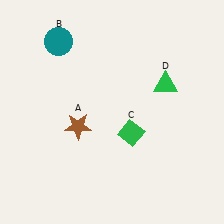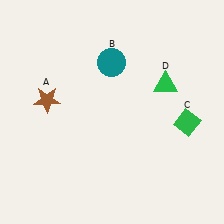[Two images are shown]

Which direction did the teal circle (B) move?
The teal circle (B) moved right.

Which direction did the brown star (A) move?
The brown star (A) moved left.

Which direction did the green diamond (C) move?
The green diamond (C) moved right.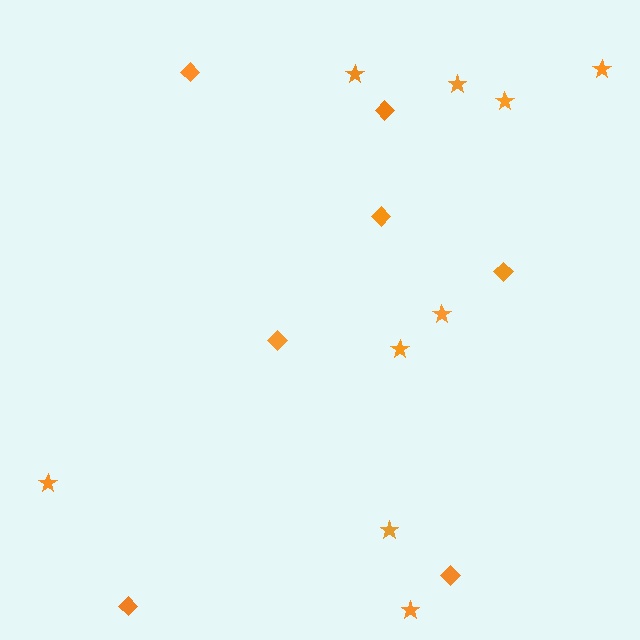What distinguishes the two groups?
There are 2 groups: one group of diamonds (7) and one group of stars (9).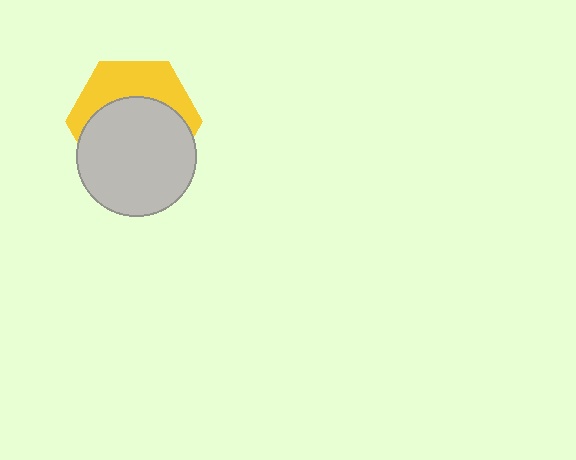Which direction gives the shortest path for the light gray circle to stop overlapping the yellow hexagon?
Moving down gives the shortest separation.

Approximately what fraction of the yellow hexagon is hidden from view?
Roughly 61% of the yellow hexagon is hidden behind the light gray circle.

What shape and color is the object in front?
The object in front is a light gray circle.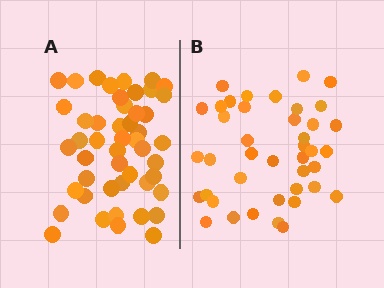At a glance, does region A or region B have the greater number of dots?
Region A (the left region) has more dots.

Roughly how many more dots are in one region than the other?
Region A has roughly 8 or so more dots than region B.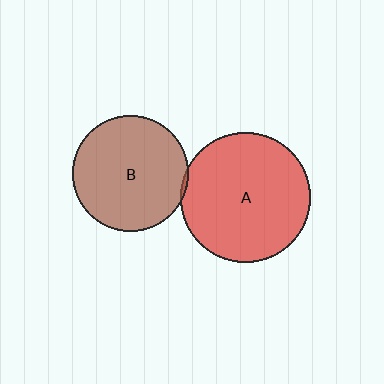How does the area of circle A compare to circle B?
Approximately 1.3 times.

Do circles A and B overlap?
Yes.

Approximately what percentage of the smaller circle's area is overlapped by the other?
Approximately 5%.